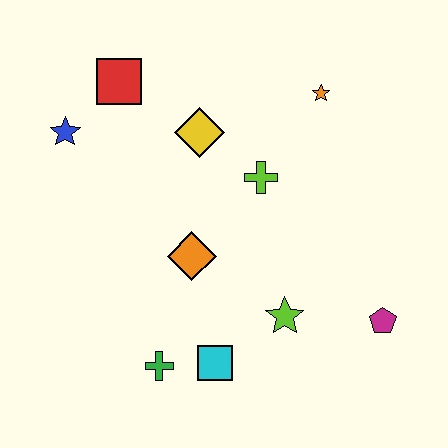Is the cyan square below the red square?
Yes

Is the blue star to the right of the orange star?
No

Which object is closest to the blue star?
The red square is closest to the blue star.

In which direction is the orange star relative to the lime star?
The orange star is above the lime star.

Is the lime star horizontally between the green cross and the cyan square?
No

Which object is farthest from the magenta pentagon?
The blue star is farthest from the magenta pentagon.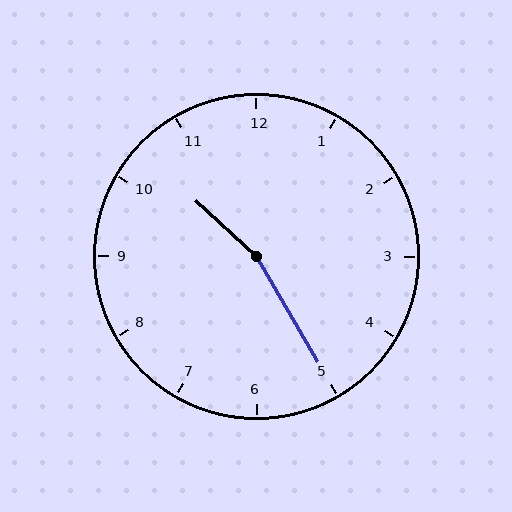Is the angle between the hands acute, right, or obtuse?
It is obtuse.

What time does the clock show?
10:25.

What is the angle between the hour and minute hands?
Approximately 162 degrees.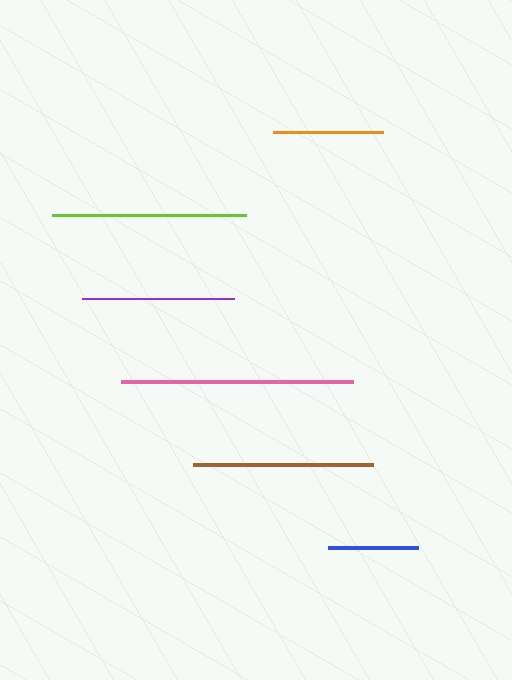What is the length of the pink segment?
The pink segment is approximately 232 pixels long.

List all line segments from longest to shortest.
From longest to shortest: pink, lime, brown, purple, orange, blue.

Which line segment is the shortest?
The blue line is the shortest at approximately 91 pixels.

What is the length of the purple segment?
The purple segment is approximately 152 pixels long.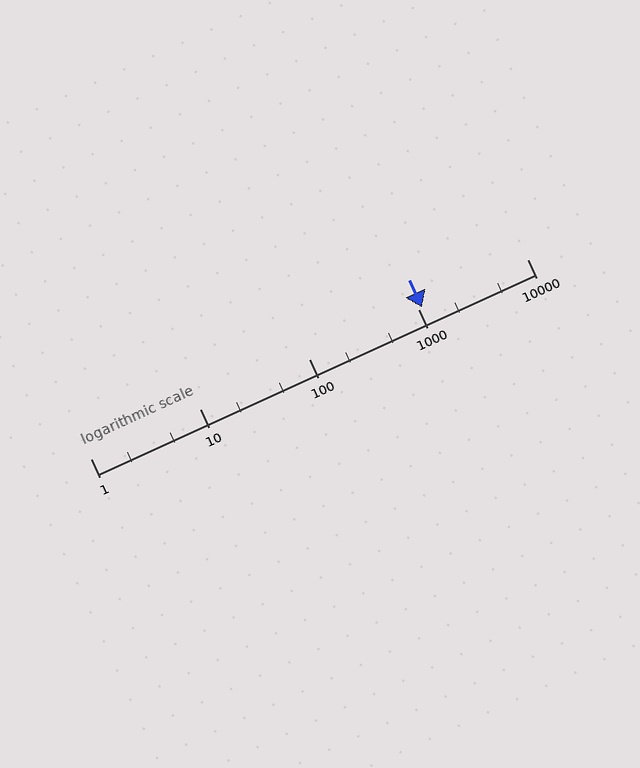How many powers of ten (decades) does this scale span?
The scale spans 4 decades, from 1 to 10000.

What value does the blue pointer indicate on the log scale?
The pointer indicates approximately 1100.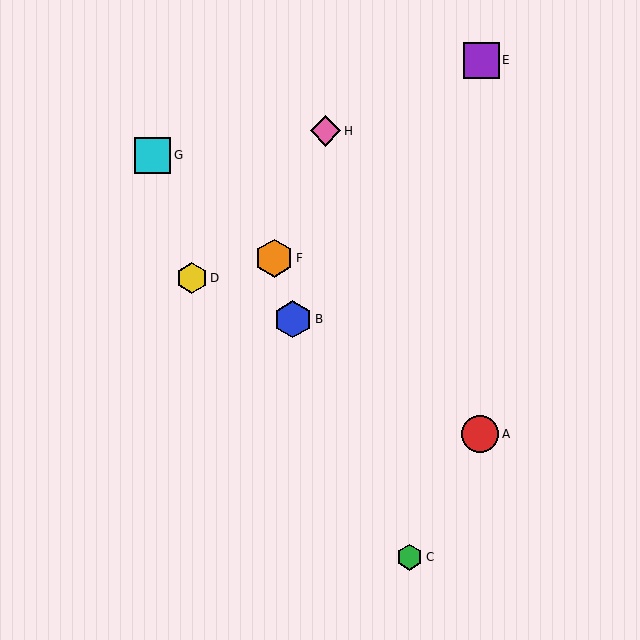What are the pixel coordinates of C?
Object C is at (410, 557).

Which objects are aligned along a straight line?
Objects A, F, G are aligned along a straight line.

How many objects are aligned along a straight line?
3 objects (A, F, G) are aligned along a straight line.